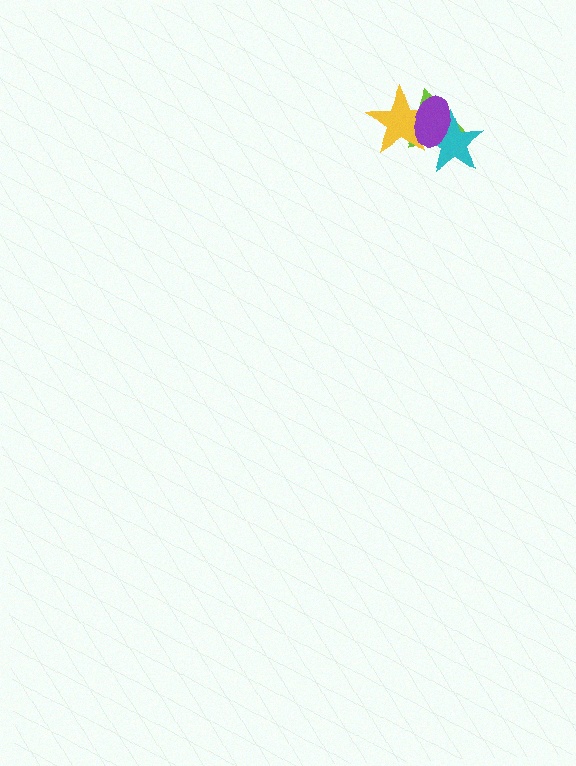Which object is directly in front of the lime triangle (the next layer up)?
The yellow star is directly in front of the lime triangle.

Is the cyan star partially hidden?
Yes, it is partially covered by another shape.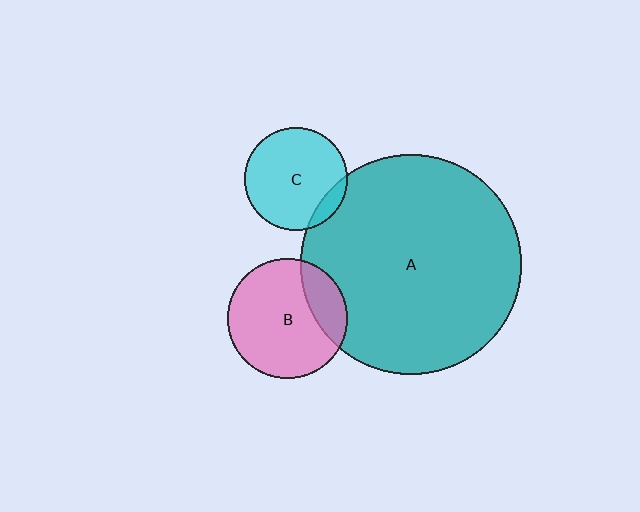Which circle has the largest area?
Circle A (teal).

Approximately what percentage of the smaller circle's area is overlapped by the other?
Approximately 20%.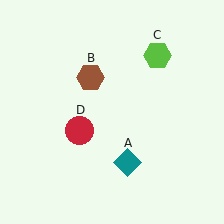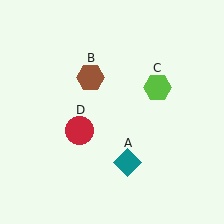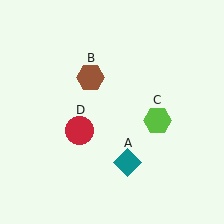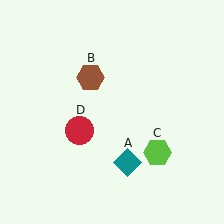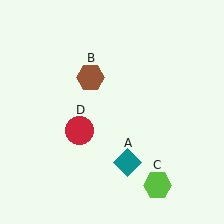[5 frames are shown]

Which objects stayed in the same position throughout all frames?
Teal diamond (object A) and brown hexagon (object B) and red circle (object D) remained stationary.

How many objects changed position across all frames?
1 object changed position: lime hexagon (object C).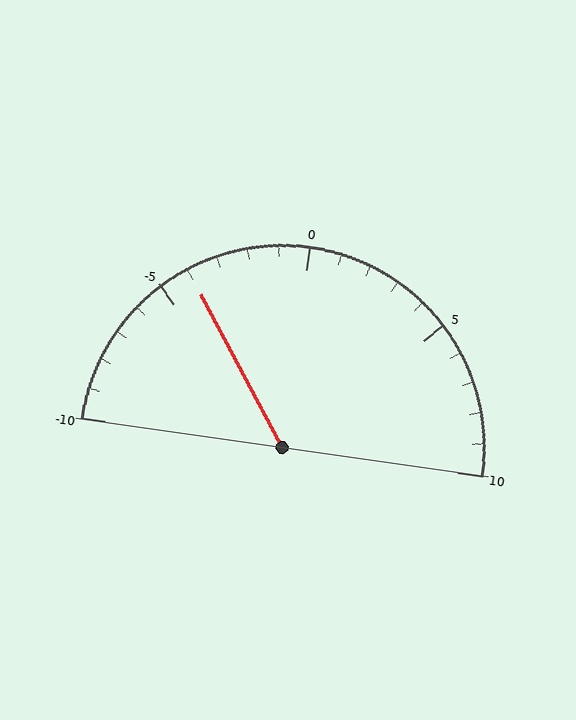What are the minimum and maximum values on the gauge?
The gauge ranges from -10 to 10.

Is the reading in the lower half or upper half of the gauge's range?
The reading is in the lower half of the range (-10 to 10).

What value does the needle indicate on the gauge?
The needle indicates approximately -4.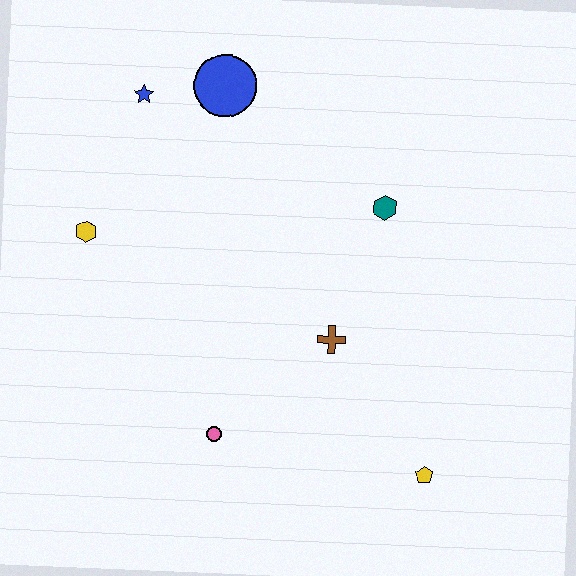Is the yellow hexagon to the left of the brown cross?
Yes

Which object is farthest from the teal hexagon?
The yellow hexagon is farthest from the teal hexagon.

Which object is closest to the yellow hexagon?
The blue star is closest to the yellow hexagon.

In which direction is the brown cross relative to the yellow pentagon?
The brown cross is above the yellow pentagon.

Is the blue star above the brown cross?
Yes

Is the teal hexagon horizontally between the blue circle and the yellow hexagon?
No